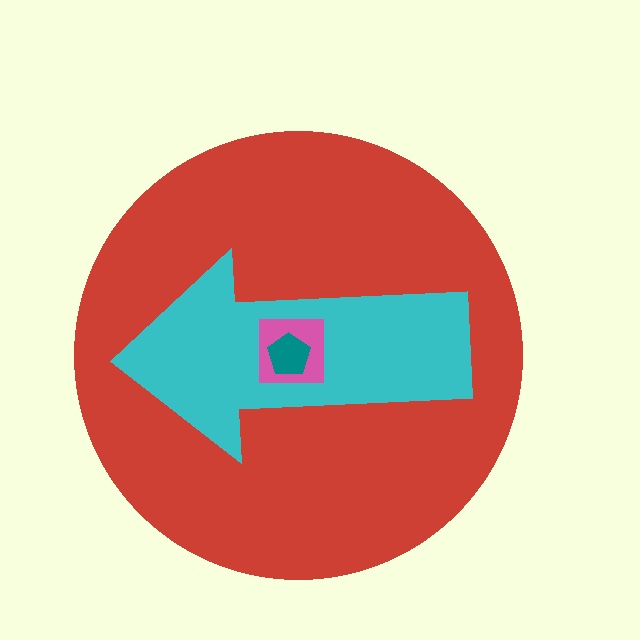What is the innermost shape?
The teal pentagon.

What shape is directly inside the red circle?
The cyan arrow.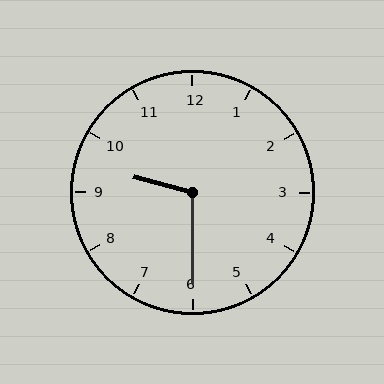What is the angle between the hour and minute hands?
Approximately 105 degrees.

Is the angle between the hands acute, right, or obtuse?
It is obtuse.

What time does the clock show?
9:30.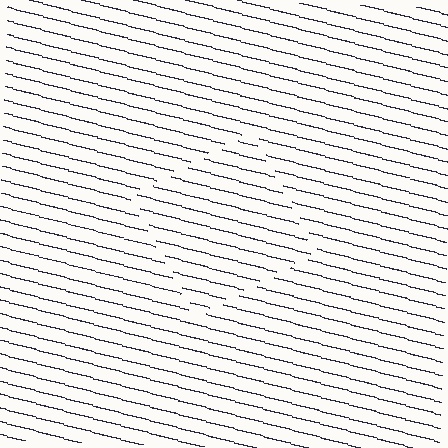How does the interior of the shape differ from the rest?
The interior of the shape contains the same grating, shifted by half a period — the contour is defined by the phase discontinuity where line-ends from the inner and outer gratings abut.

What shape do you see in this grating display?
An illusory square. The interior of the shape contains the same grating, shifted by half a period — the contour is defined by the phase discontinuity where line-ends from the inner and outer gratings abut.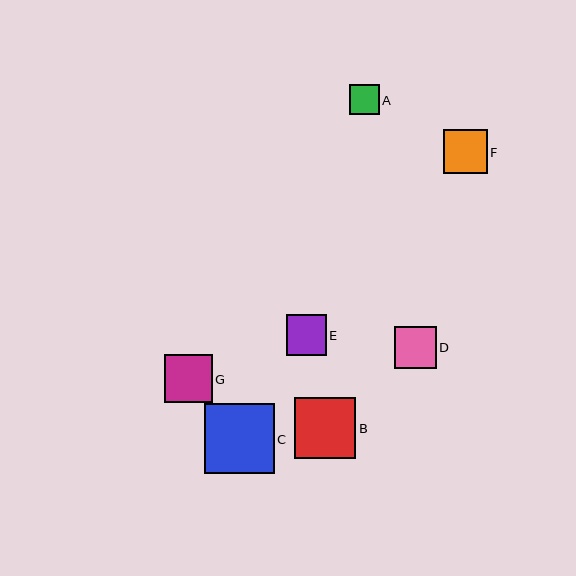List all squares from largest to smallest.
From largest to smallest: C, B, G, F, D, E, A.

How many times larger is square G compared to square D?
Square G is approximately 1.2 times the size of square D.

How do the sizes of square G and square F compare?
Square G and square F are approximately the same size.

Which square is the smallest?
Square A is the smallest with a size of approximately 30 pixels.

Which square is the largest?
Square C is the largest with a size of approximately 69 pixels.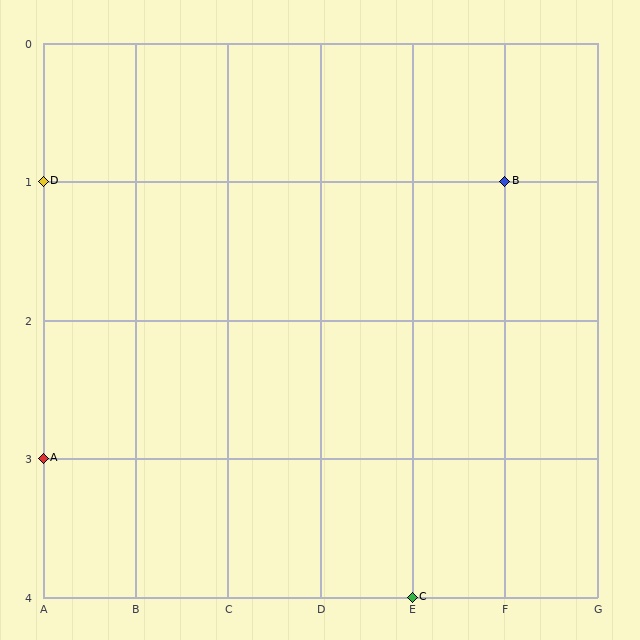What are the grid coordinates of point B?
Point B is at grid coordinates (F, 1).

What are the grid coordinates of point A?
Point A is at grid coordinates (A, 3).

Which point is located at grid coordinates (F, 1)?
Point B is at (F, 1).